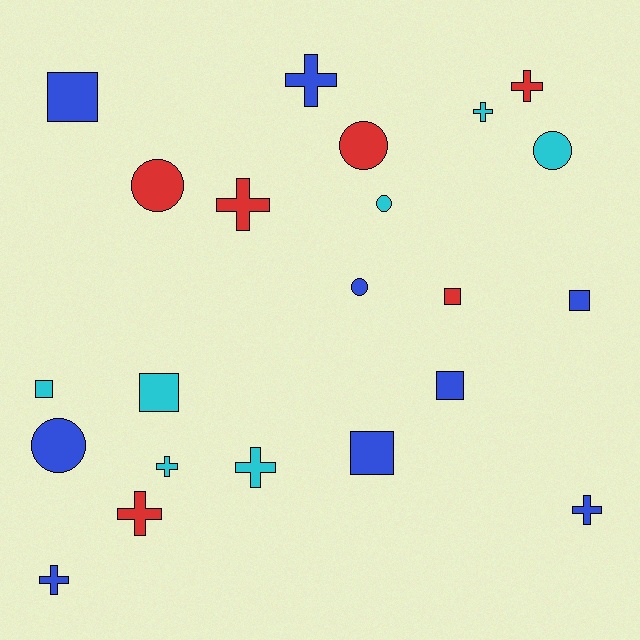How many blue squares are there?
There are 4 blue squares.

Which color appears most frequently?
Blue, with 9 objects.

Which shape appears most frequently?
Cross, with 9 objects.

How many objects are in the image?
There are 22 objects.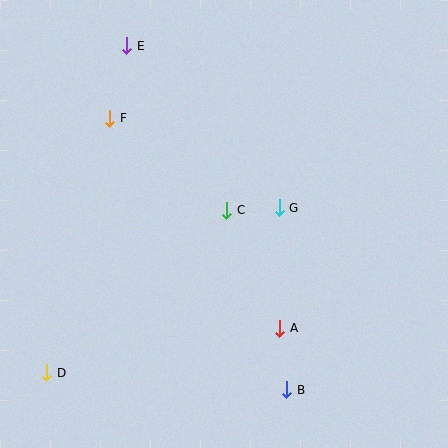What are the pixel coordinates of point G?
Point G is at (279, 208).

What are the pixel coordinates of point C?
Point C is at (227, 210).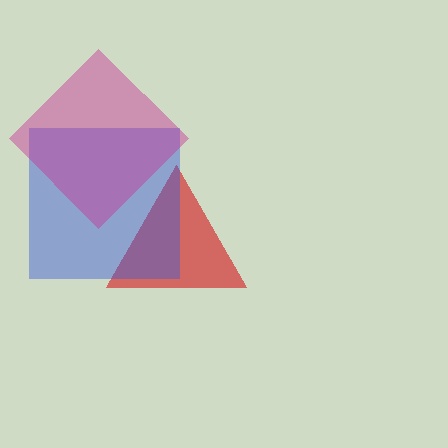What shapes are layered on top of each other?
The layered shapes are: a red triangle, a blue square, a magenta diamond.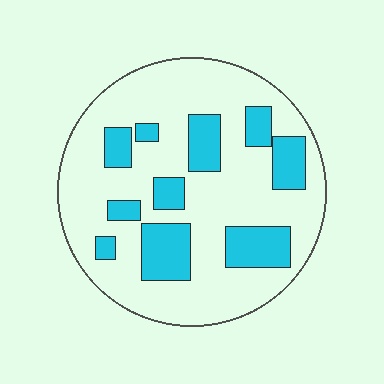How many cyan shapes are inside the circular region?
10.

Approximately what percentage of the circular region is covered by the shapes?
Approximately 25%.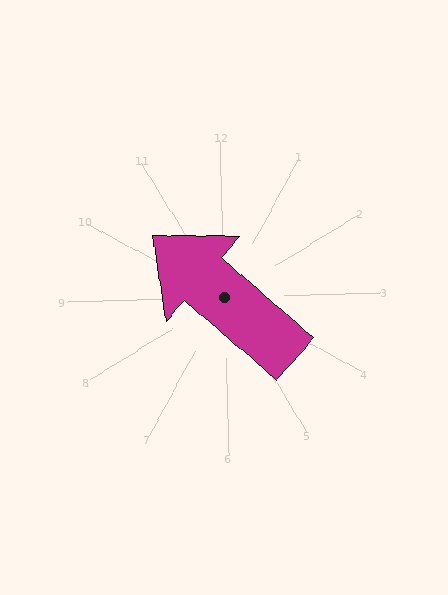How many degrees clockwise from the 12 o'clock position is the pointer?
Approximately 313 degrees.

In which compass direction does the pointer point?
Northwest.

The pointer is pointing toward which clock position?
Roughly 10 o'clock.